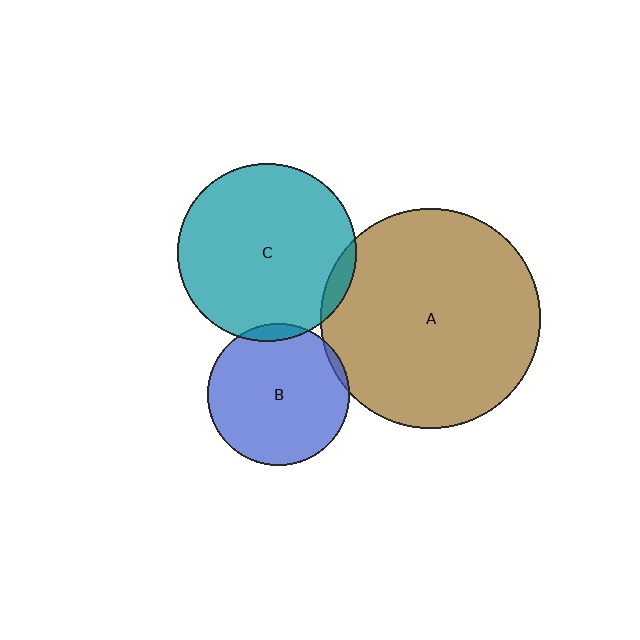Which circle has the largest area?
Circle A (brown).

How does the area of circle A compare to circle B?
Approximately 2.4 times.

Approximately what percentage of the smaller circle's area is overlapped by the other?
Approximately 5%.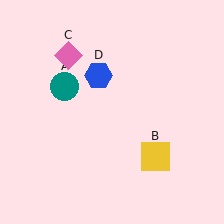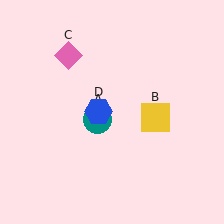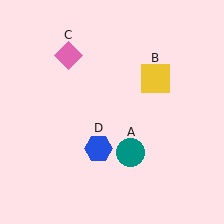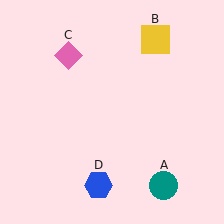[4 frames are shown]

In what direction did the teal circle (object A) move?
The teal circle (object A) moved down and to the right.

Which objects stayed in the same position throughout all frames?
Pink diamond (object C) remained stationary.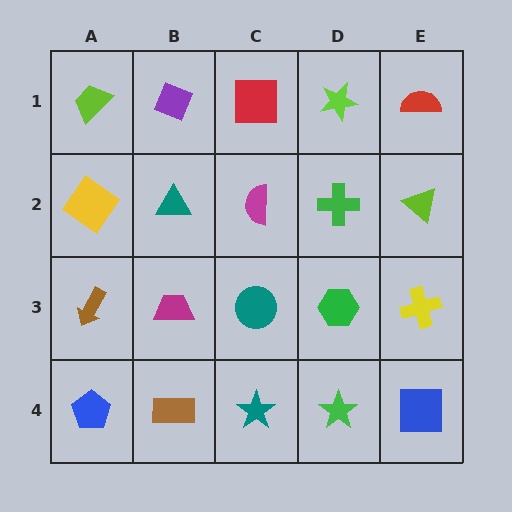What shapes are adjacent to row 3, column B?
A teal triangle (row 2, column B), a brown rectangle (row 4, column B), a brown arrow (row 3, column A), a teal circle (row 3, column C).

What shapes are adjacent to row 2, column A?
A lime trapezoid (row 1, column A), a brown arrow (row 3, column A), a teal triangle (row 2, column B).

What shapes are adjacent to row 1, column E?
A lime triangle (row 2, column E), a lime star (row 1, column D).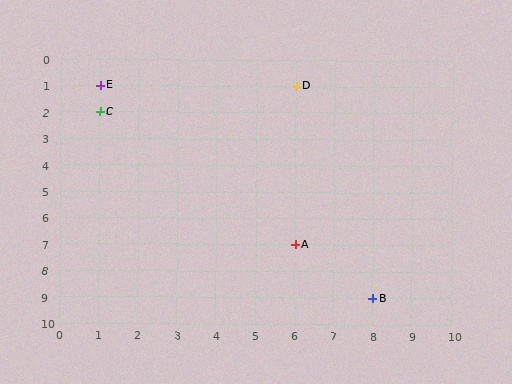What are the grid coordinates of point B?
Point B is at grid coordinates (8, 9).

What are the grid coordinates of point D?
Point D is at grid coordinates (6, 1).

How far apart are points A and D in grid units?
Points A and D are 6 rows apart.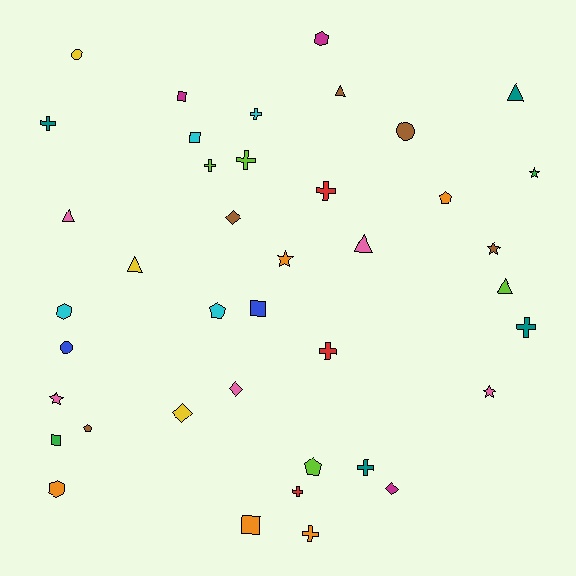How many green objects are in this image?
There are 2 green objects.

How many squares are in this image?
There are 5 squares.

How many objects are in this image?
There are 40 objects.